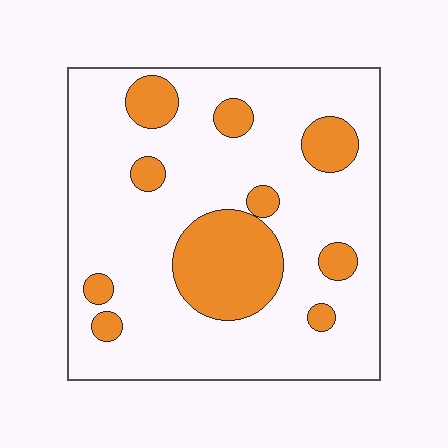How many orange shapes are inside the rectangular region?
10.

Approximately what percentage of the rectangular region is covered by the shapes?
Approximately 20%.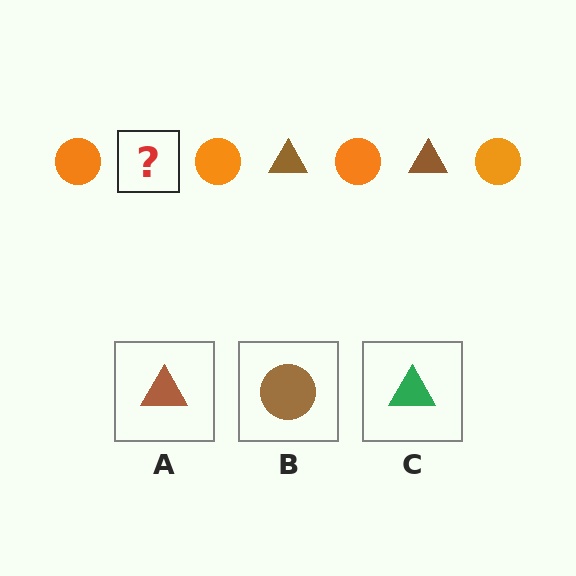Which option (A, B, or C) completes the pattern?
A.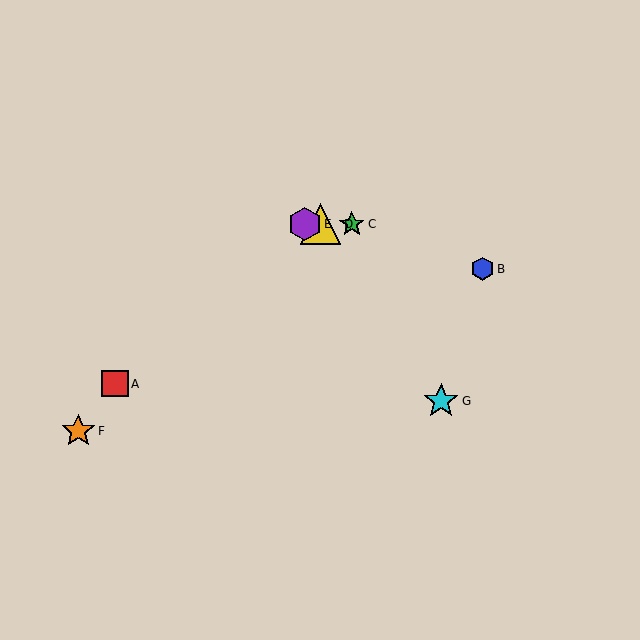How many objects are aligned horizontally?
3 objects (C, D, E) are aligned horizontally.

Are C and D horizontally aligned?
Yes, both are at y≈224.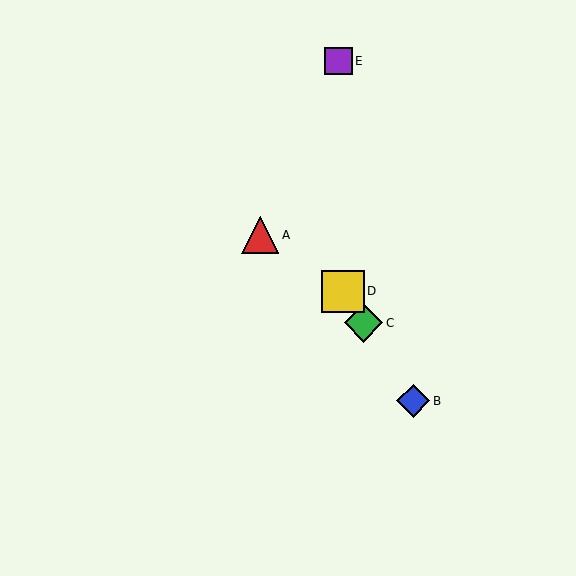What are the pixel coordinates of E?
Object E is at (338, 61).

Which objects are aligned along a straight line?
Objects B, C, D are aligned along a straight line.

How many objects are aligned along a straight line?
3 objects (B, C, D) are aligned along a straight line.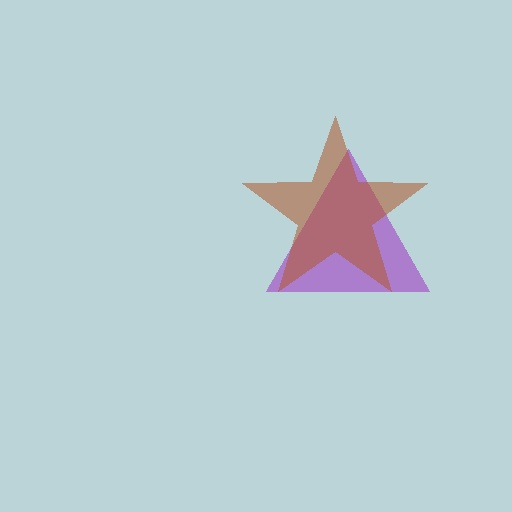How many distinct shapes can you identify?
There are 2 distinct shapes: a purple triangle, a brown star.